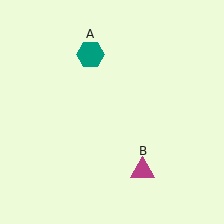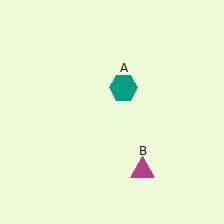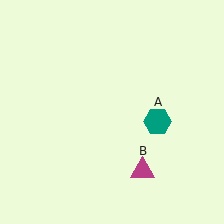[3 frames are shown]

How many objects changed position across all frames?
1 object changed position: teal hexagon (object A).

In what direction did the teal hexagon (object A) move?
The teal hexagon (object A) moved down and to the right.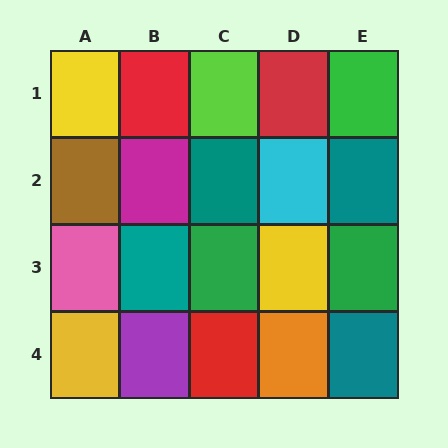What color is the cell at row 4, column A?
Yellow.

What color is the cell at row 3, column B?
Teal.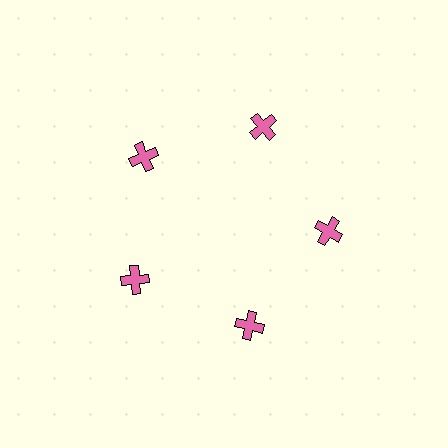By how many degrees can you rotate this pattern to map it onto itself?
The pattern maps onto itself every 72 degrees of rotation.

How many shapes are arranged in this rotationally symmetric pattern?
There are 5 shapes, arranged in 5 groups of 1.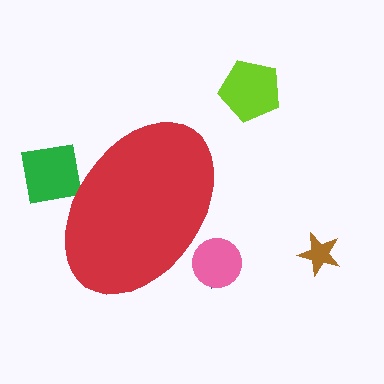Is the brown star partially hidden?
No, the brown star is fully visible.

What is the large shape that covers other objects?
A red ellipse.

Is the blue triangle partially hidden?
Yes, the blue triangle is partially hidden behind the red ellipse.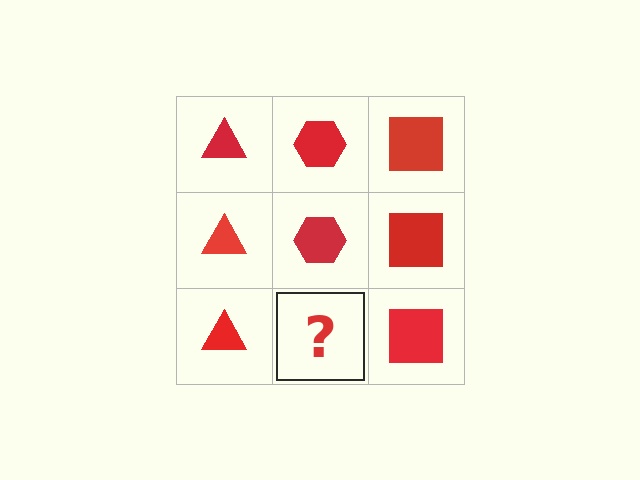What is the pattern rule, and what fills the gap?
The rule is that each column has a consistent shape. The gap should be filled with a red hexagon.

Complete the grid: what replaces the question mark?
The question mark should be replaced with a red hexagon.